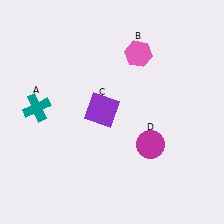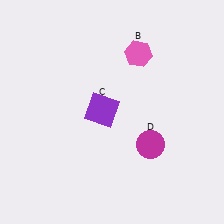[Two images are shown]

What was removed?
The teal cross (A) was removed in Image 2.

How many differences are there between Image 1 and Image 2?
There is 1 difference between the two images.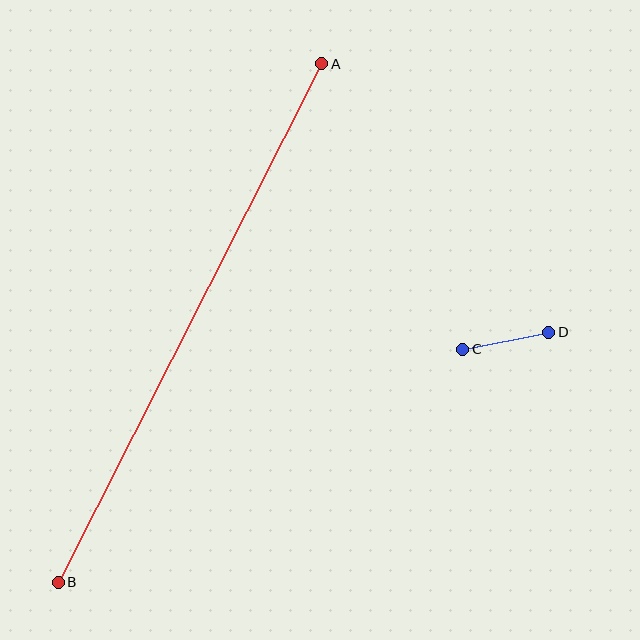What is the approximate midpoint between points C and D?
The midpoint is at approximately (506, 341) pixels.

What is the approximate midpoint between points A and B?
The midpoint is at approximately (190, 323) pixels.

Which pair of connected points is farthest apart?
Points A and B are farthest apart.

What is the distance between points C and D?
The distance is approximately 88 pixels.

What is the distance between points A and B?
The distance is approximately 582 pixels.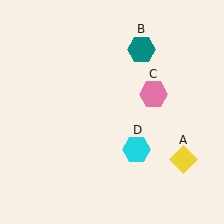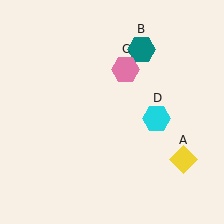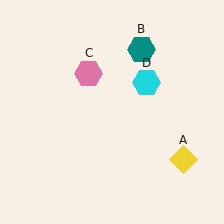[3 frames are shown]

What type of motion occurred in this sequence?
The pink hexagon (object C), cyan hexagon (object D) rotated counterclockwise around the center of the scene.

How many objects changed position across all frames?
2 objects changed position: pink hexagon (object C), cyan hexagon (object D).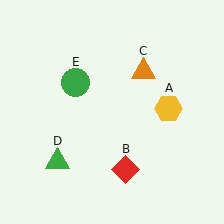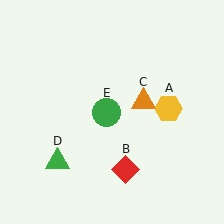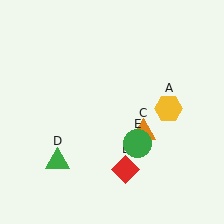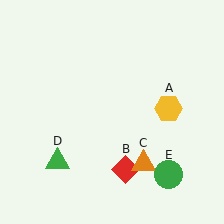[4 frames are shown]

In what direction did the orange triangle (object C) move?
The orange triangle (object C) moved down.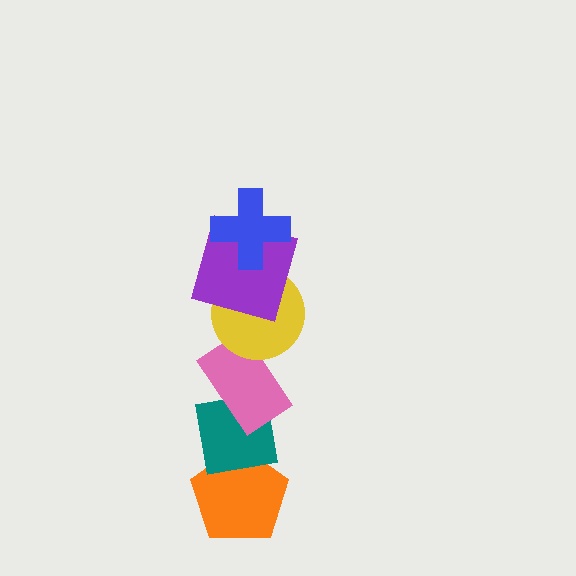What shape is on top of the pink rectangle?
The yellow circle is on top of the pink rectangle.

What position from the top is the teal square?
The teal square is 5th from the top.